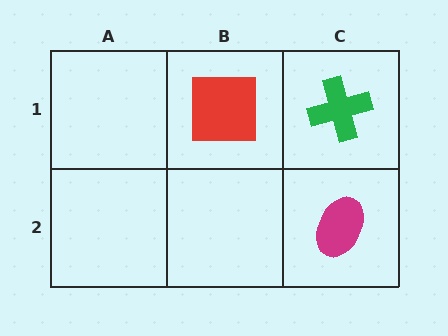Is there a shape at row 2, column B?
No, that cell is empty.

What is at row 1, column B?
A red square.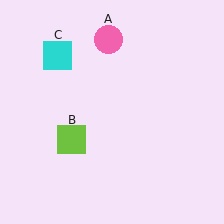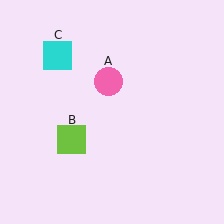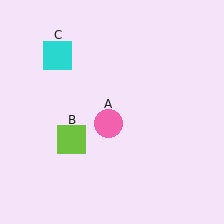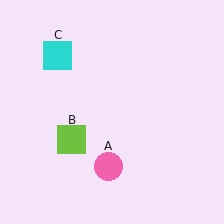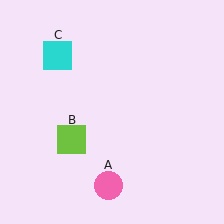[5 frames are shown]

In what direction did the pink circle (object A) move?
The pink circle (object A) moved down.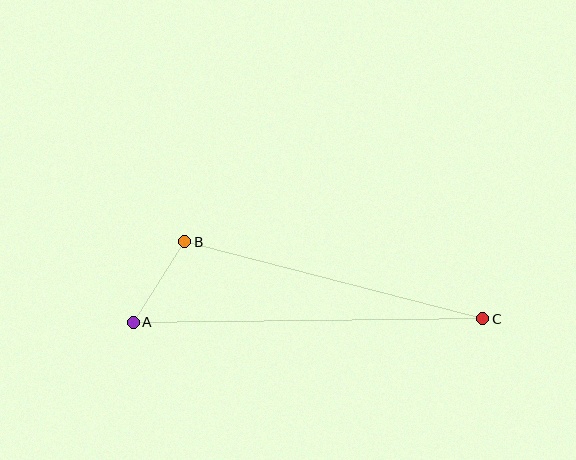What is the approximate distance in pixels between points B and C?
The distance between B and C is approximately 308 pixels.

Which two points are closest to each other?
Points A and B are closest to each other.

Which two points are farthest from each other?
Points A and C are farthest from each other.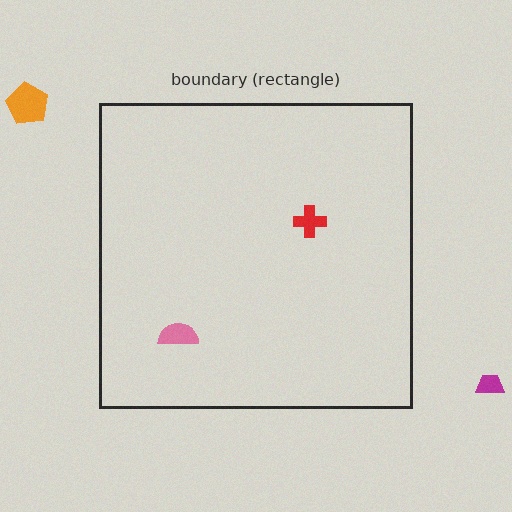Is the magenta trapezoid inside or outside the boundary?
Outside.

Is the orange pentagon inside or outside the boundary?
Outside.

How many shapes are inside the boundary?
2 inside, 2 outside.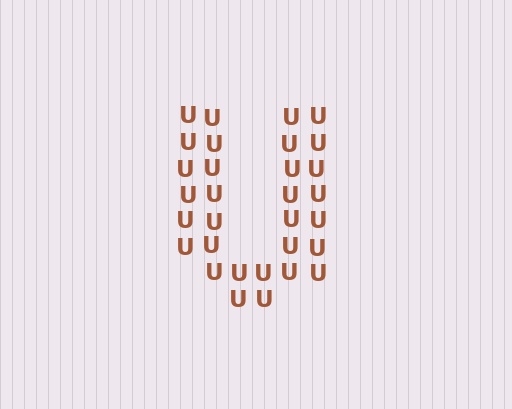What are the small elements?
The small elements are letter U's.